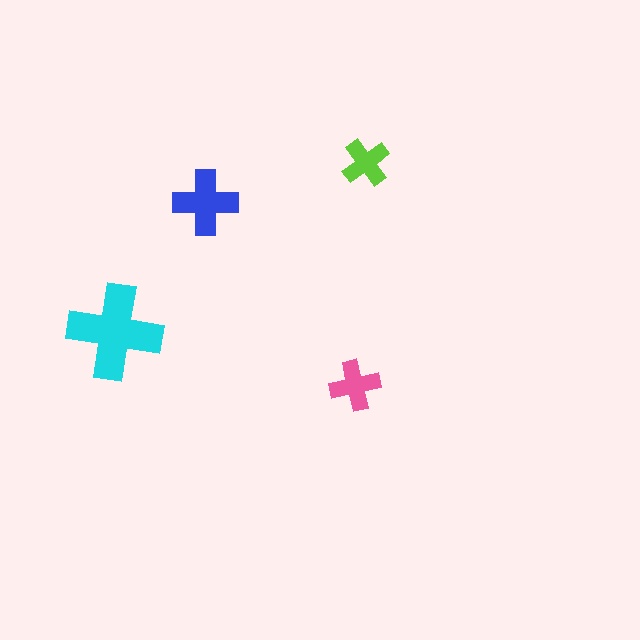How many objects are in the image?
There are 4 objects in the image.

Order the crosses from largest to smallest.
the cyan one, the blue one, the pink one, the lime one.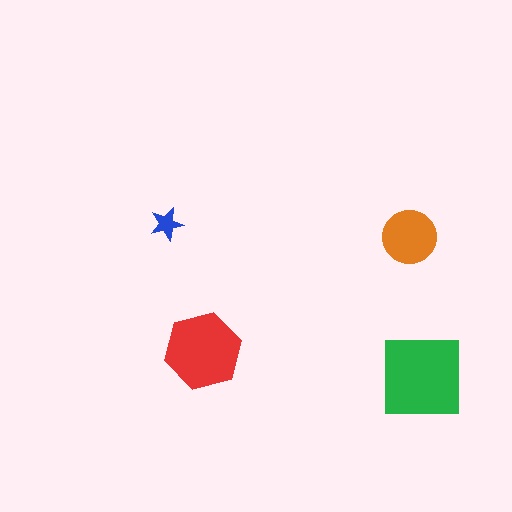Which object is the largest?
The green square.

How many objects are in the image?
There are 4 objects in the image.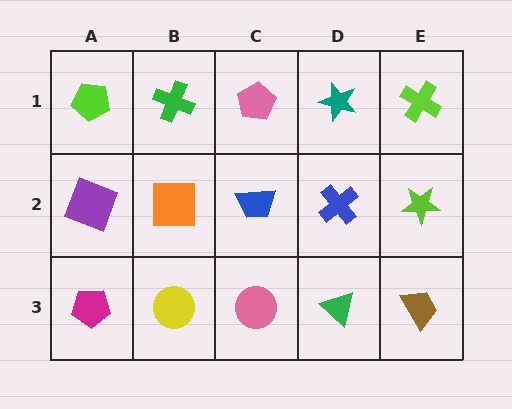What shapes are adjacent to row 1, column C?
A blue trapezoid (row 2, column C), a green cross (row 1, column B), a teal star (row 1, column D).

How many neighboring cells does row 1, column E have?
2.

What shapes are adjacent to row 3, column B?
An orange square (row 2, column B), a magenta pentagon (row 3, column A), a pink circle (row 3, column C).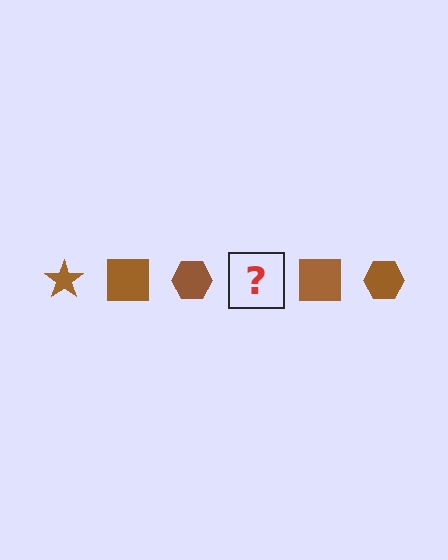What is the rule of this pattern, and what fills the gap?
The rule is that the pattern cycles through star, square, hexagon shapes in brown. The gap should be filled with a brown star.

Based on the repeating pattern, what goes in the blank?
The blank should be a brown star.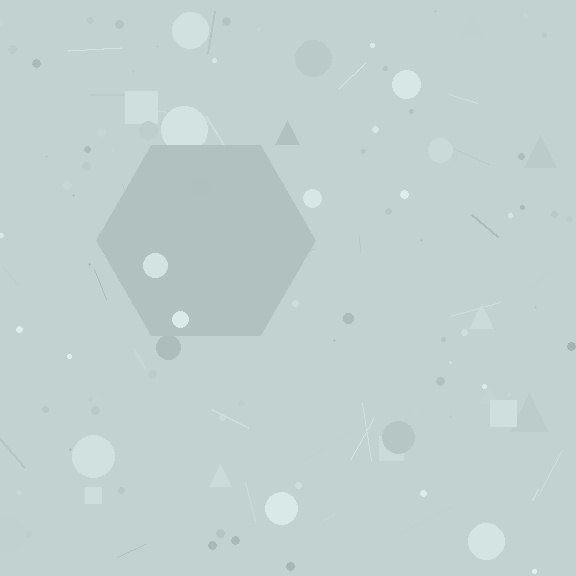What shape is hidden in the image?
A hexagon is hidden in the image.